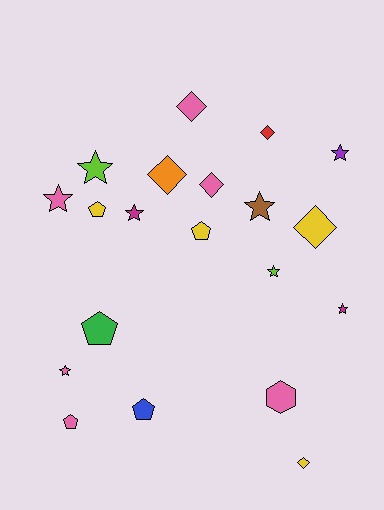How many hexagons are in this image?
There is 1 hexagon.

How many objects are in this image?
There are 20 objects.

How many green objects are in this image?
There is 1 green object.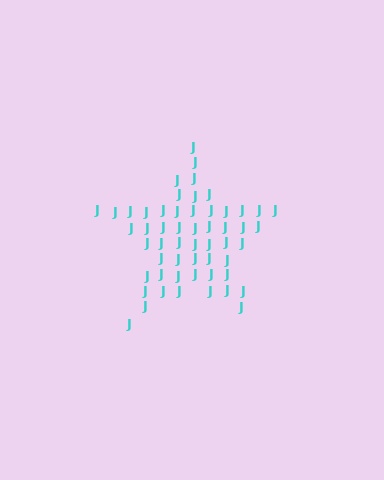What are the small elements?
The small elements are letter J's.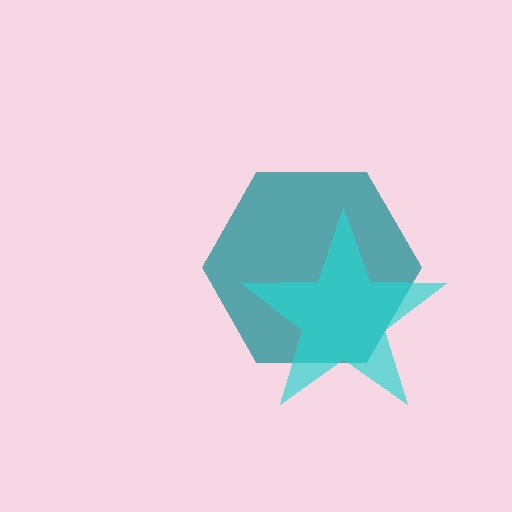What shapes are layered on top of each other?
The layered shapes are: a teal hexagon, a cyan star.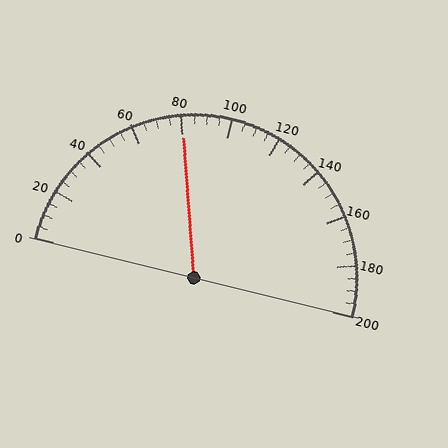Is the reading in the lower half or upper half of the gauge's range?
The reading is in the lower half of the range (0 to 200).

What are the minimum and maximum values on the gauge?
The gauge ranges from 0 to 200.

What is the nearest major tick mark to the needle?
The nearest major tick mark is 80.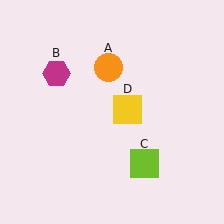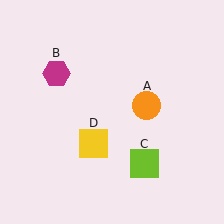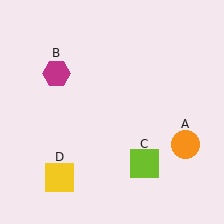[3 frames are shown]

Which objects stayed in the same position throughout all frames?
Magenta hexagon (object B) and lime square (object C) remained stationary.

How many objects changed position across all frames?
2 objects changed position: orange circle (object A), yellow square (object D).